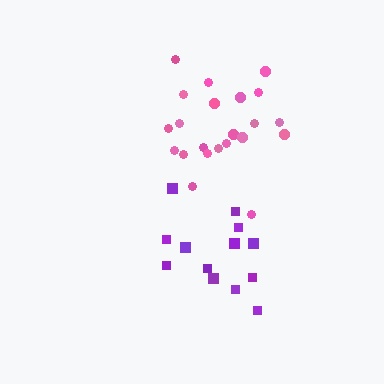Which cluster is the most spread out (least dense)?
Purple.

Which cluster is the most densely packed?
Pink.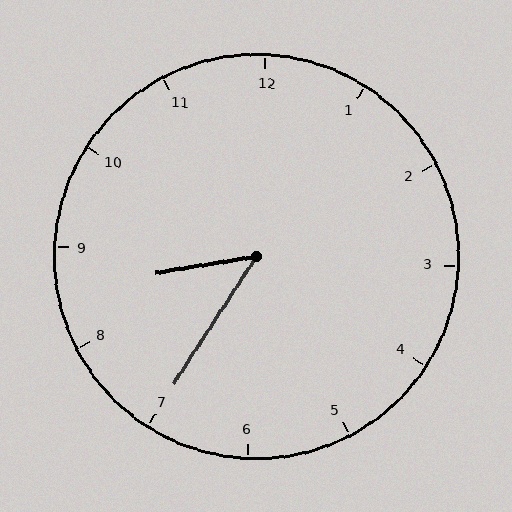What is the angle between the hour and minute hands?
Approximately 48 degrees.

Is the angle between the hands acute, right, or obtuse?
It is acute.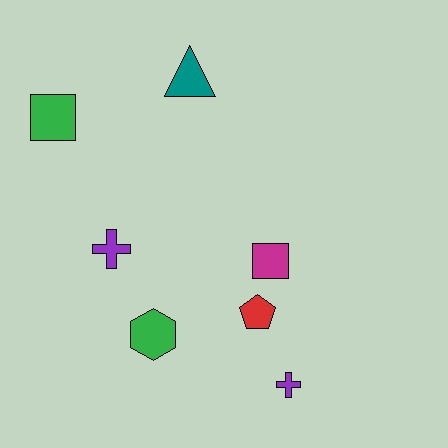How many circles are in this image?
There are no circles.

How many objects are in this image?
There are 7 objects.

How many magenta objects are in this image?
There is 1 magenta object.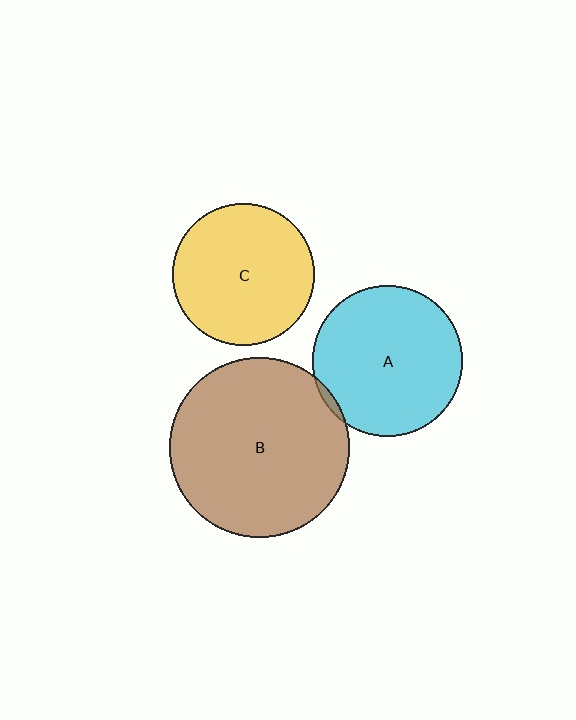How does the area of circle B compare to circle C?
Approximately 1.6 times.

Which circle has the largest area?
Circle B (brown).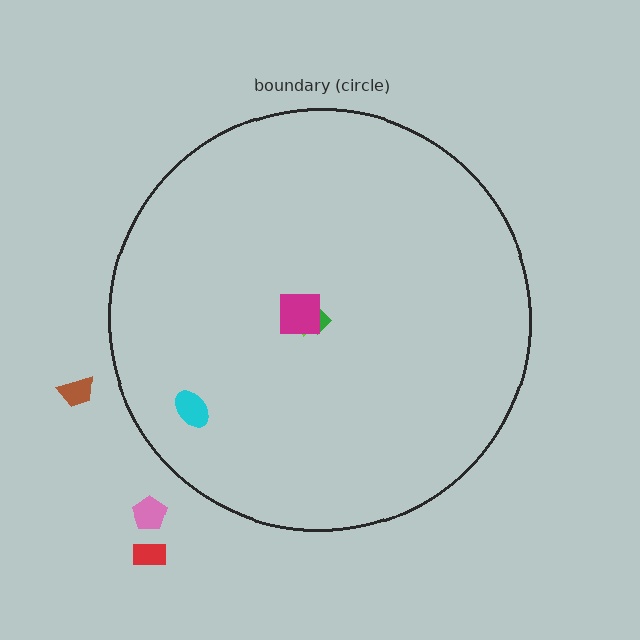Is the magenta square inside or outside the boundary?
Inside.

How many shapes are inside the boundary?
4 inside, 3 outside.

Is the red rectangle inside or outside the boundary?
Outside.